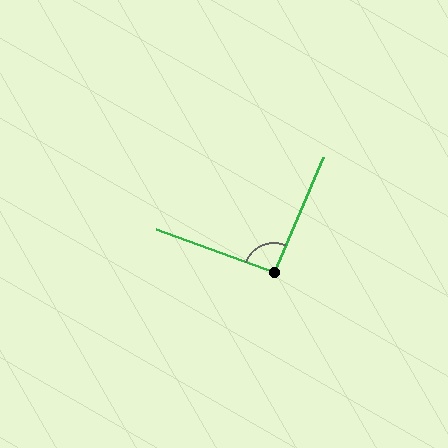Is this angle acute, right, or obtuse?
It is approximately a right angle.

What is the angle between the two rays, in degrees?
Approximately 93 degrees.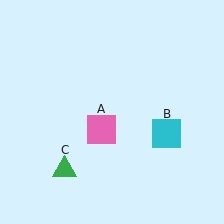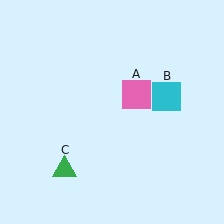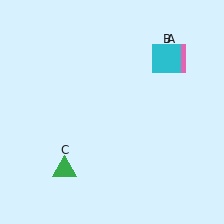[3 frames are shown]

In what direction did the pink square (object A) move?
The pink square (object A) moved up and to the right.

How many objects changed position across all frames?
2 objects changed position: pink square (object A), cyan square (object B).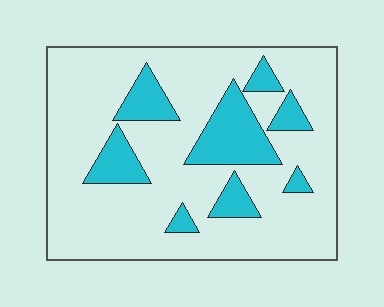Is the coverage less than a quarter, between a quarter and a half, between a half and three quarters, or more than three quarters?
Less than a quarter.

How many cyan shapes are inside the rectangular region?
8.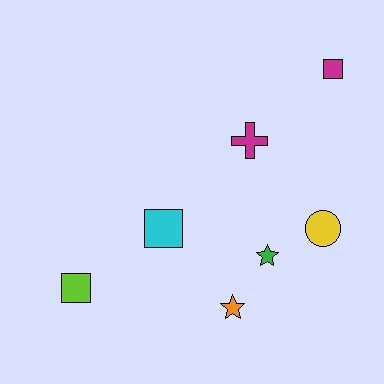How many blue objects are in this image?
There are no blue objects.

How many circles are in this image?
There is 1 circle.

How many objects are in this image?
There are 7 objects.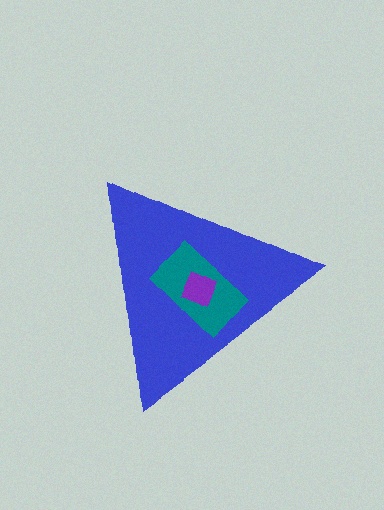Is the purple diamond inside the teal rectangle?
Yes.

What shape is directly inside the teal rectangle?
The purple diamond.